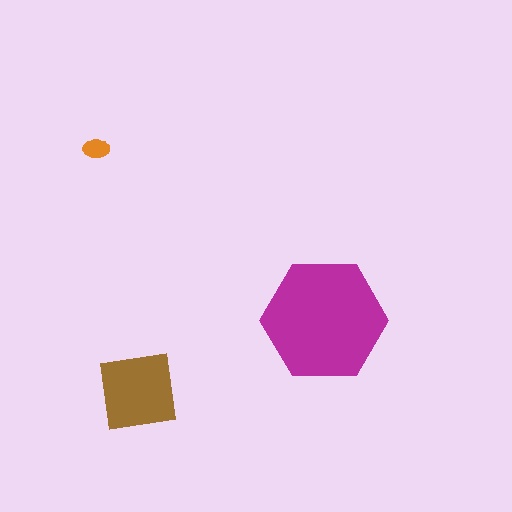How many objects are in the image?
There are 3 objects in the image.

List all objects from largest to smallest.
The magenta hexagon, the brown square, the orange ellipse.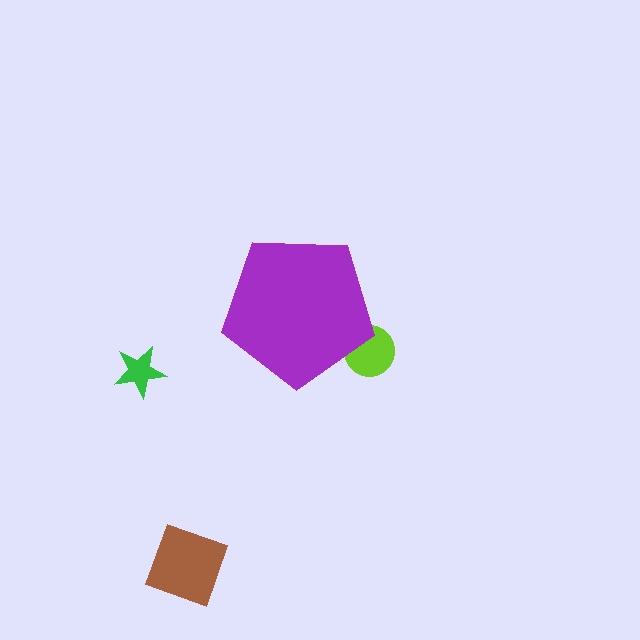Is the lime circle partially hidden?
Yes, the lime circle is partially hidden behind the purple pentagon.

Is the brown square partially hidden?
No, the brown square is fully visible.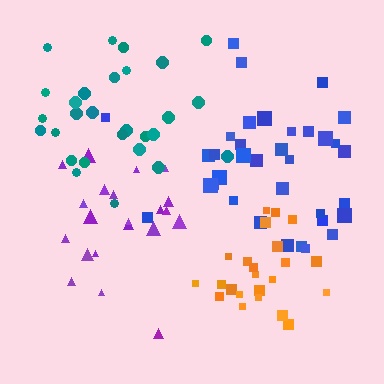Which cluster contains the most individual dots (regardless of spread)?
Blue (35).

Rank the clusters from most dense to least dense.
orange, purple, blue, teal.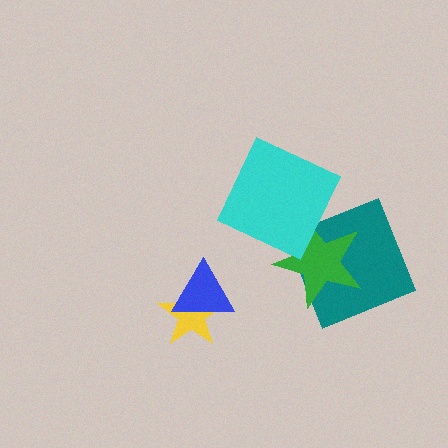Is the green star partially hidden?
Yes, it is partially covered by another shape.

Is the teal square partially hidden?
Yes, it is partially covered by another shape.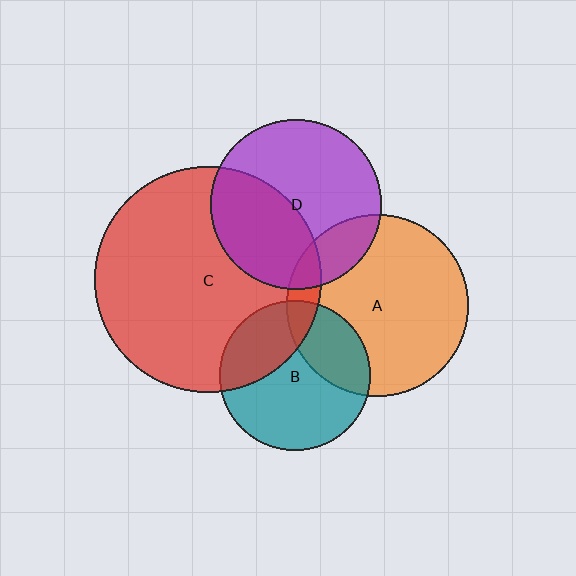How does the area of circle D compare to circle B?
Approximately 1.3 times.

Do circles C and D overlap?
Yes.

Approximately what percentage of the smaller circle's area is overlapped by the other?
Approximately 40%.